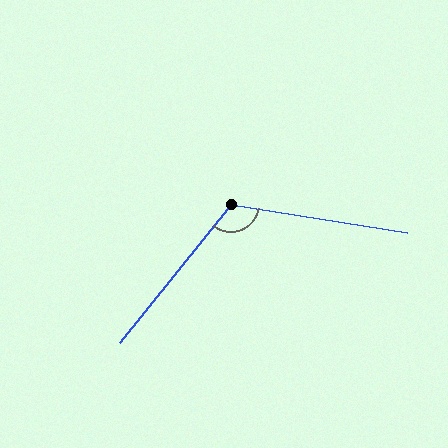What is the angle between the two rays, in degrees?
Approximately 120 degrees.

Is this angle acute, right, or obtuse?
It is obtuse.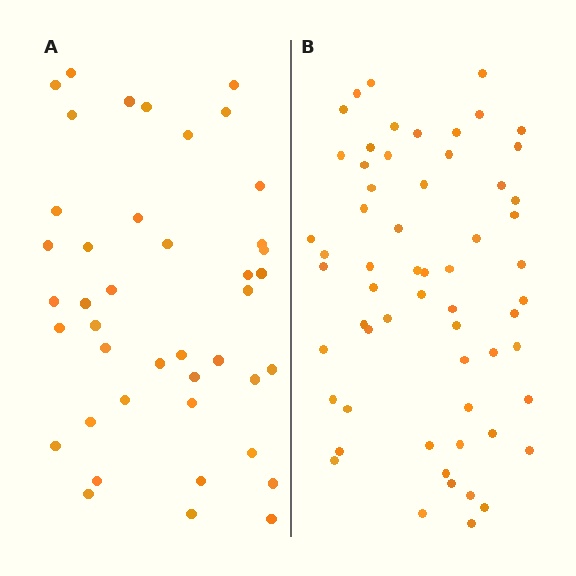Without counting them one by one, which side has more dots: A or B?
Region B (the right region) has more dots.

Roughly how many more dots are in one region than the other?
Region B has approximately 20 more dots than region A.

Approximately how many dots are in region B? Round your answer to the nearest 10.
About 60 dots.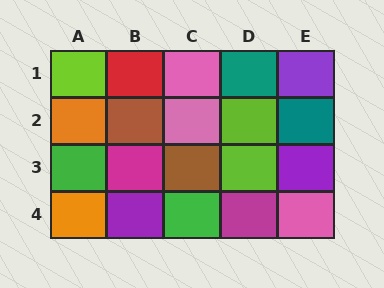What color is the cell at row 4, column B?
Purple.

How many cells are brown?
2 cells are brown.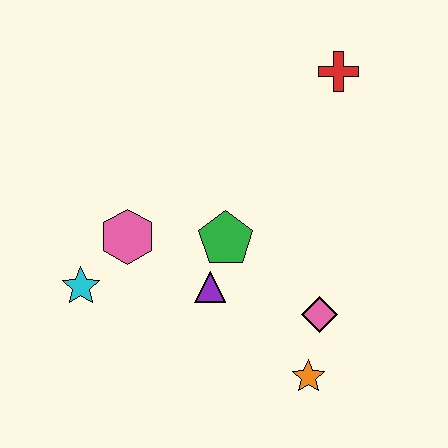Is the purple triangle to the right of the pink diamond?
No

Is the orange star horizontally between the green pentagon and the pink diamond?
Yes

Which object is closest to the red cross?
The green pentagon is closest to the red cross.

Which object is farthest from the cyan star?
The red cross is farthest from the cyan star.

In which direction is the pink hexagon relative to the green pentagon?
The pink hexagon is to the left of the green pentagon.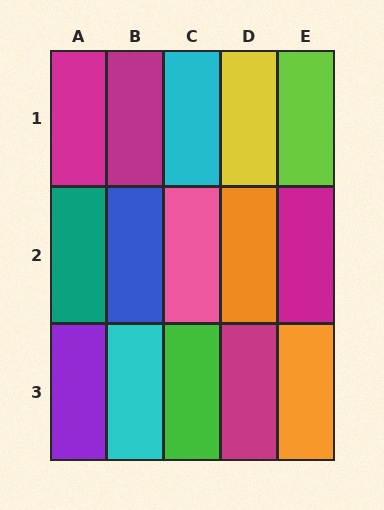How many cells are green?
1 cell is green.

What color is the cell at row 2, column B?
Blue.